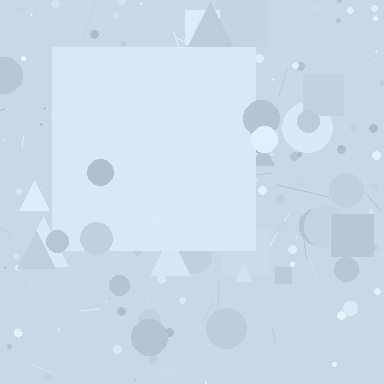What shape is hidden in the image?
A square is hidden in the image.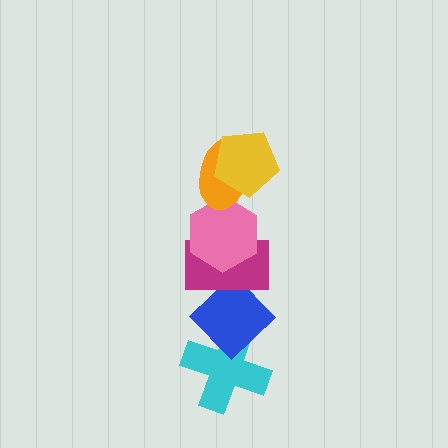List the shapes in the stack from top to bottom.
From top to bottom: the yellow pentagon, the orange ellipse, the pink hexagon, the magenta rectangle, the blue diamond, the cyan cross.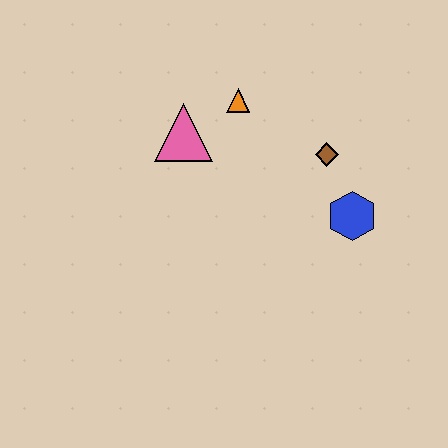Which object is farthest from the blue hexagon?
The pink triangle is farthest from the blue hexagon.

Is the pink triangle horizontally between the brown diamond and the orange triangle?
No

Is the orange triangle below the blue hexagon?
No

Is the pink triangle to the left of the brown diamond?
Yes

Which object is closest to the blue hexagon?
The brown diamond is closest to the blue hexagon.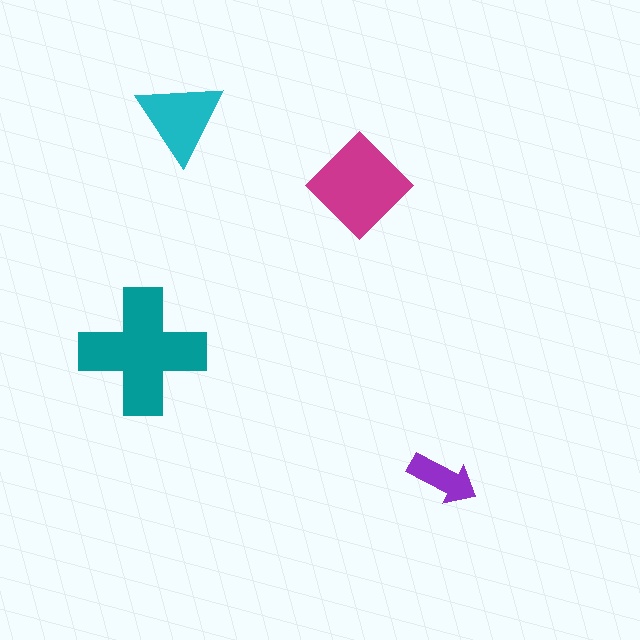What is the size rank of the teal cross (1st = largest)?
1st.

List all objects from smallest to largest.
The purple arrow, the cyan triangle, the magenta diamond, the teal cross.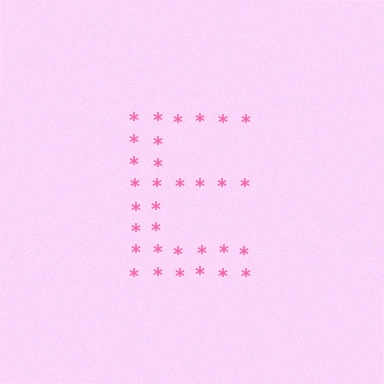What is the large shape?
The large shape is the letter E.